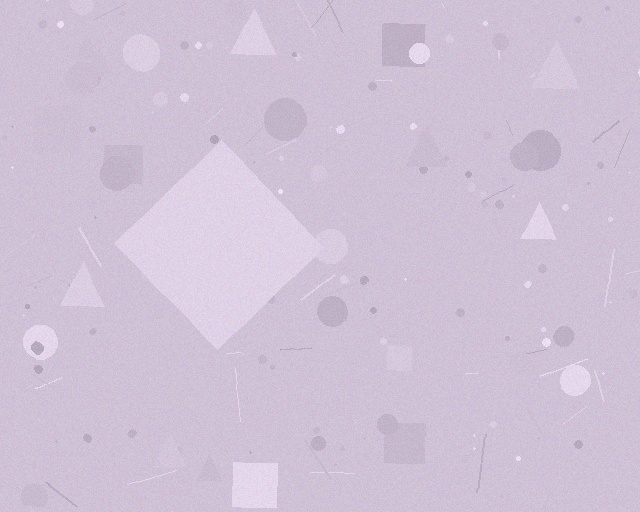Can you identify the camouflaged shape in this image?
The camouflaged shape is a diamond.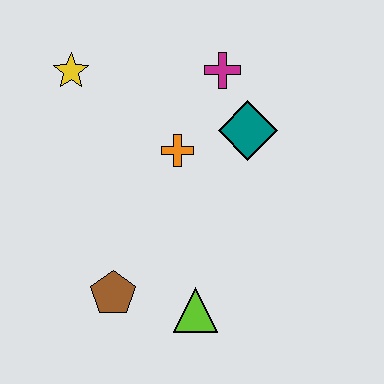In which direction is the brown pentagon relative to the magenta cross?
The brown pentagon is below the magenta cross.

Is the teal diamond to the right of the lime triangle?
Yes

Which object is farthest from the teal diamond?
The brown pentagon is farthest from the teal diamond.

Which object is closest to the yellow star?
The orange cross is closest to the yellow star.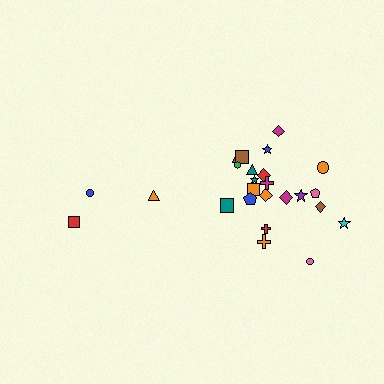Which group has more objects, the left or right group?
The right group.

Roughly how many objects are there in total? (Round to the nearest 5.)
Roughly 25 objects in total.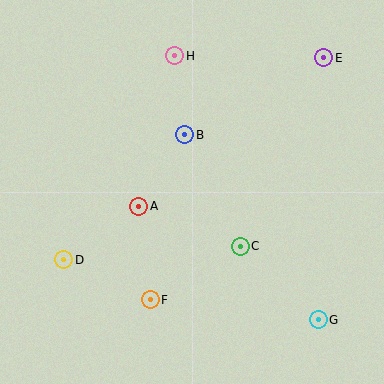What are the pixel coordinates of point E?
Point E is at (324, 58).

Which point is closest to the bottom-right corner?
Point G is closest to the bottom-right corner.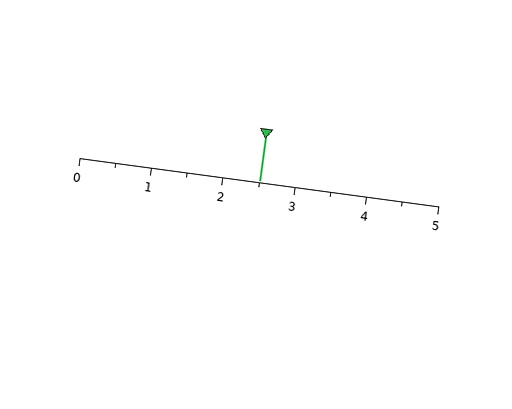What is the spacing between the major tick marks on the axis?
The major ticks are spaced 1 apart.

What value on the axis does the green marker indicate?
The marker indicates approximately 2.5.